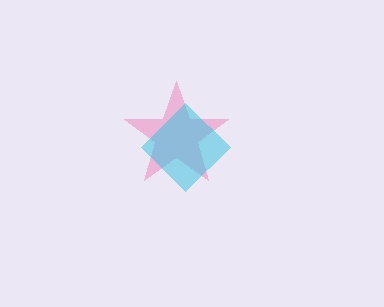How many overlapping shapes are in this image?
There are 2 overlapping shapes in the image.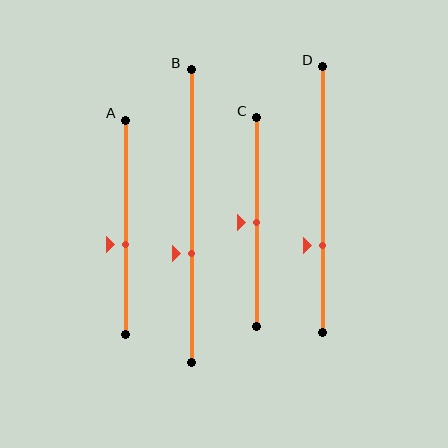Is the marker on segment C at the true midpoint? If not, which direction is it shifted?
Yes, the marker on segment C is at the true midpoint.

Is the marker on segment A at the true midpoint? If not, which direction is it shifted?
No, the marker on segment A is shifted downward by about 8% of the segment length.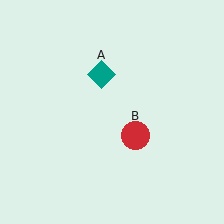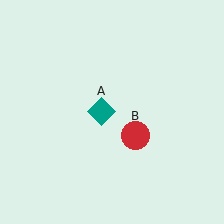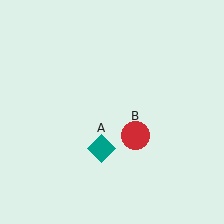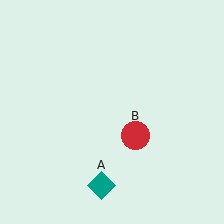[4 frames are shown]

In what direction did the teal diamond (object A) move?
The teal diamond (object A) moved down.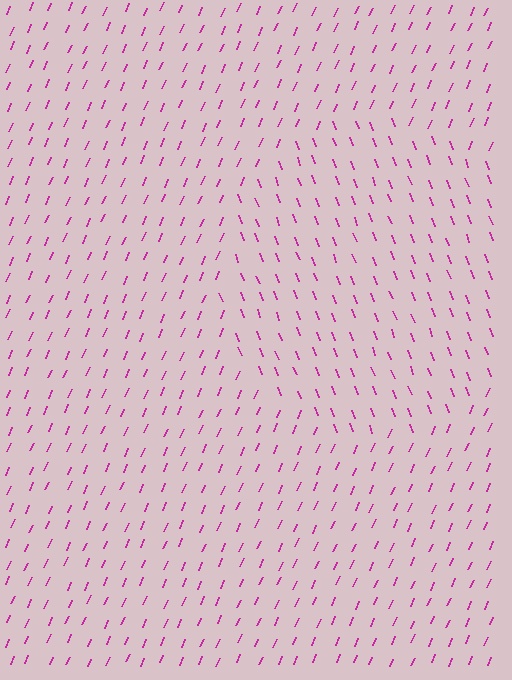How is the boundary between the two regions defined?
The boundary is defined purely by a change in line orientation (approximately 45 degrees difference). All lines are the same color and thickness.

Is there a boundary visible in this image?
Yes, there is a texture boundary formed by a change in line orientation.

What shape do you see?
I see a circle.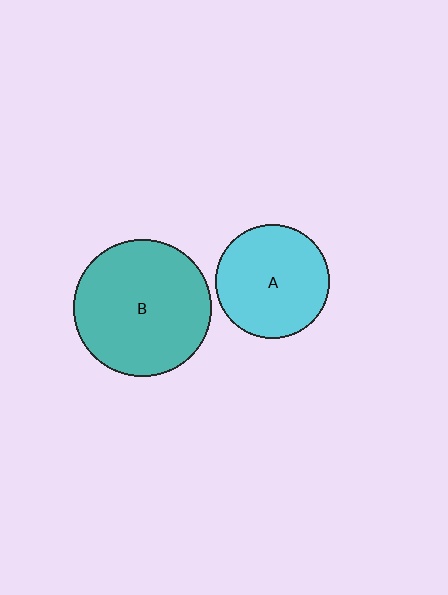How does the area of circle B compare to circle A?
Approximately 1.5 times.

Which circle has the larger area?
Circle B (teal).